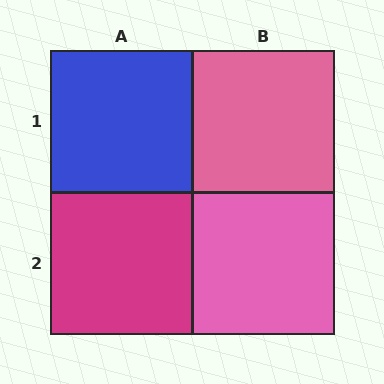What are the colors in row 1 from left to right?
Blue, pink.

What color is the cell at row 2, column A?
Magenta.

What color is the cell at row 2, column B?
Pink.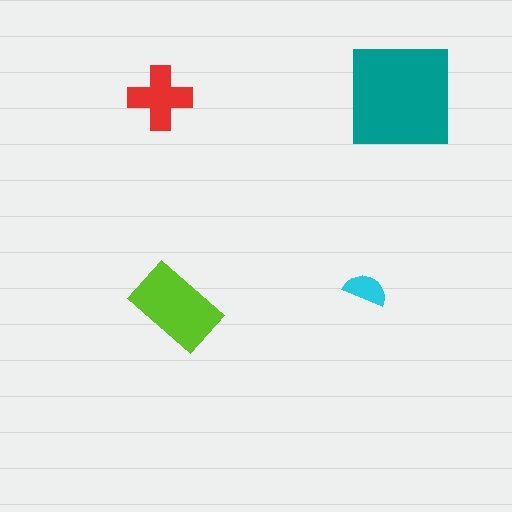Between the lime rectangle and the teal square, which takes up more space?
The teal square.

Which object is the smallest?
The cyan semicircle.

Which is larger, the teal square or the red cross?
The teal square.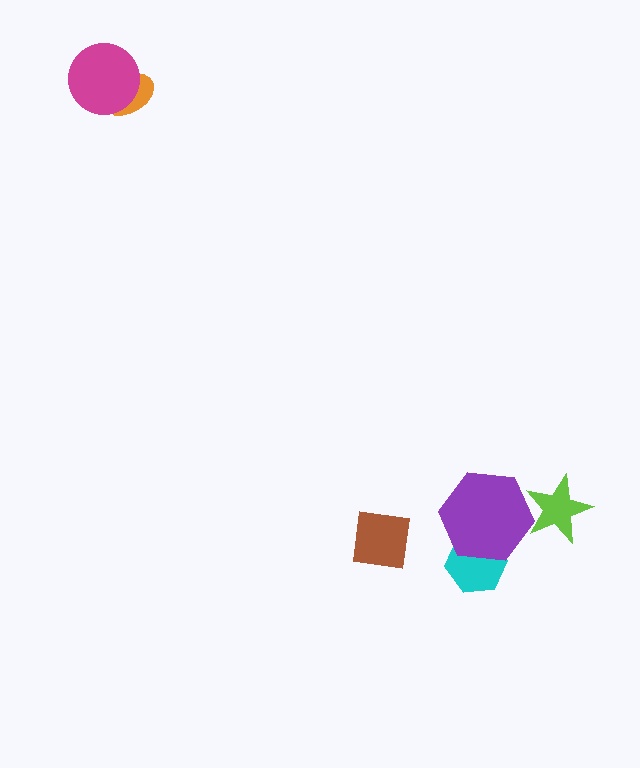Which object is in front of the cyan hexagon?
The purple hexagon is in front of the cyan hexagon.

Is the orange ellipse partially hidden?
Yes, it is partially covered by another shape.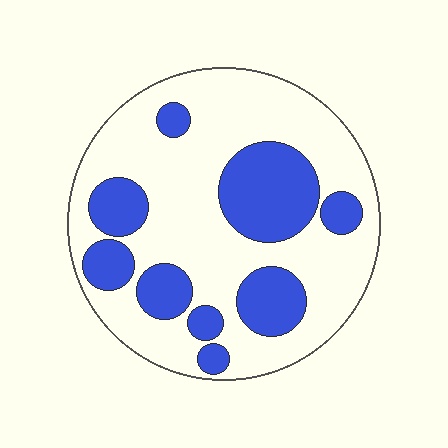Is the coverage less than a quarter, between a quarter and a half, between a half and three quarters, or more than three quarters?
Between a quarter and a half.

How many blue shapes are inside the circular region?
9.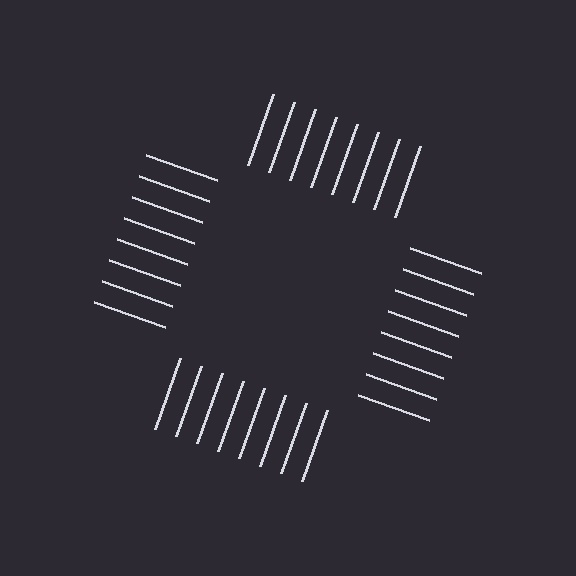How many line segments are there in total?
32 — 8 along each of the 4 edges.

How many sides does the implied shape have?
4 sides — the line-ends trace a square.